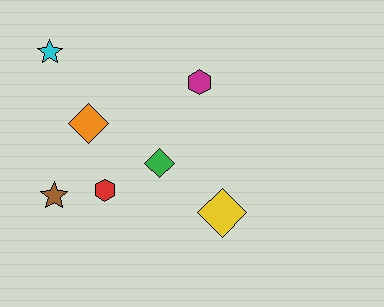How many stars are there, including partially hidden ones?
There are 2 stars.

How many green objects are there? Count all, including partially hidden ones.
There is 1 green object.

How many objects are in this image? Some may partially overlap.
There are 7 objects.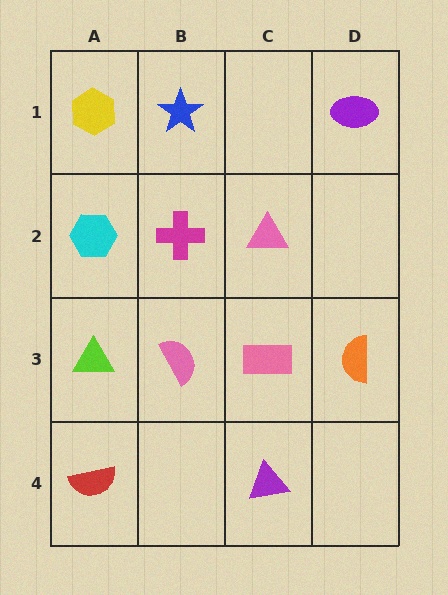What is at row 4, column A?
A red semicircle.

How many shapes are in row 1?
3 shapes.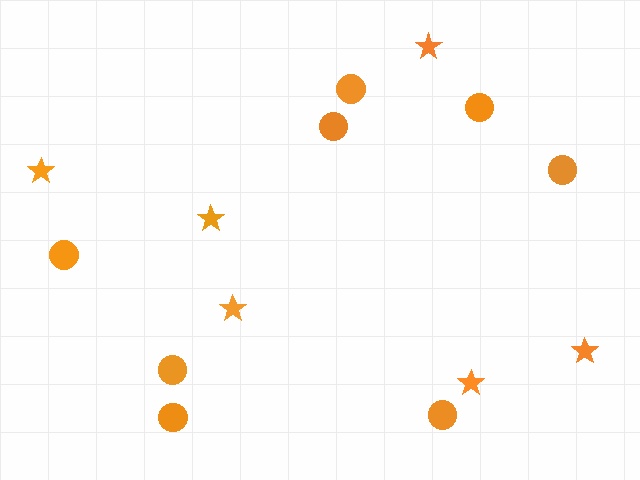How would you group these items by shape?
There are 2 groups: one group of circles (8) and one group of stars (6).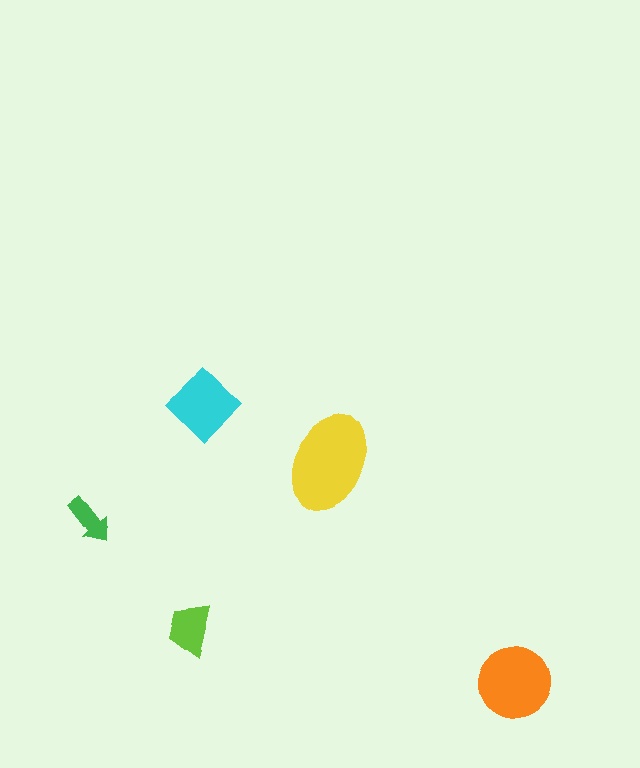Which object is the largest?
The yellow ellipse.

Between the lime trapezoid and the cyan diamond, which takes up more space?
The cyan diamond.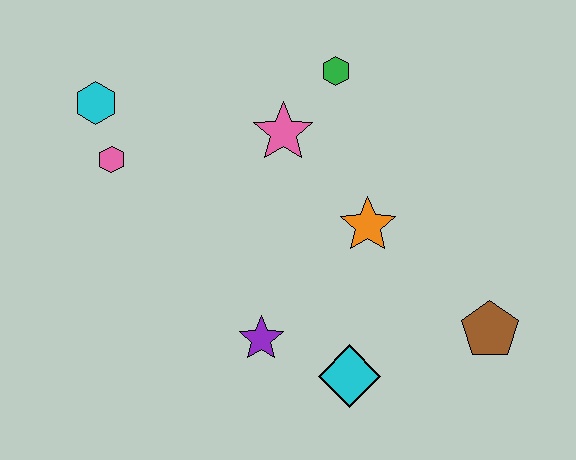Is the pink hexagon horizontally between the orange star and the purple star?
No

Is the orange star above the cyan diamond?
Yes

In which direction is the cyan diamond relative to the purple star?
The cyan diamond is to the right of the purple star.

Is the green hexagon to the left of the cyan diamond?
Yes